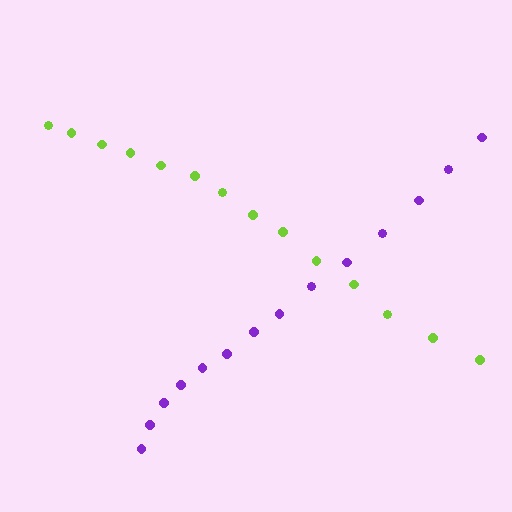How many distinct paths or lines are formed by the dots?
There are 2 distinct paths.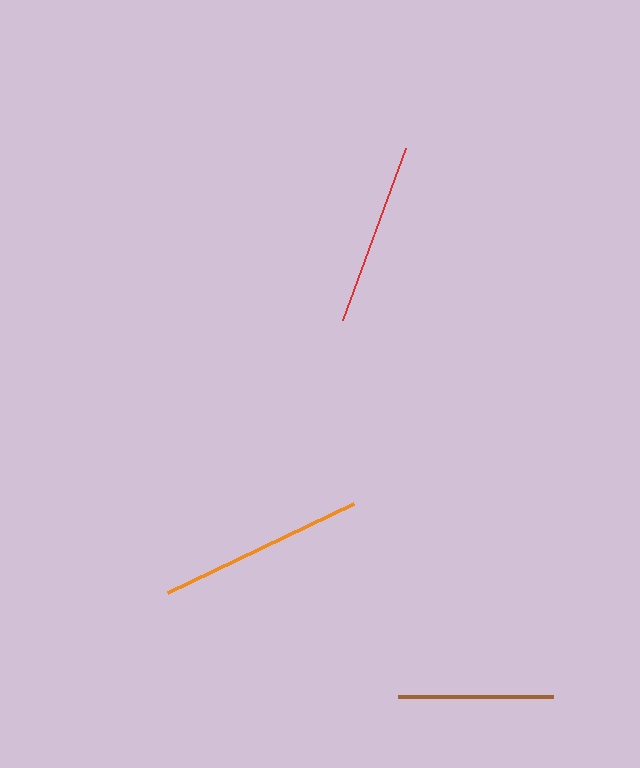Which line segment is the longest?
The orange line is the longest at approximately 206 pixels.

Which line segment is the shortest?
The brown line is the shortest at approximately 155 pixels.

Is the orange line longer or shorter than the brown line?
The orange line is longer than the brown line.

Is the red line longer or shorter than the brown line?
The red line is longer than the brown line.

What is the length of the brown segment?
The brown segment is approximately 155 pixels long.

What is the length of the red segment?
The red segment is approximately 183 pixels long.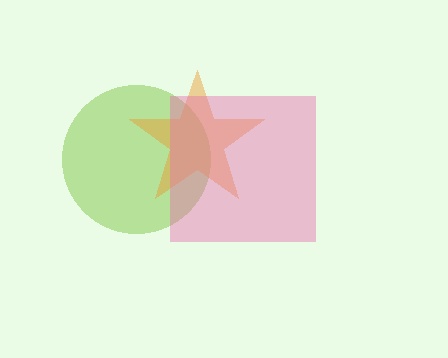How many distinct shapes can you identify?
There are 3 distinct shapes: a lime circle, an orange star, a pink square.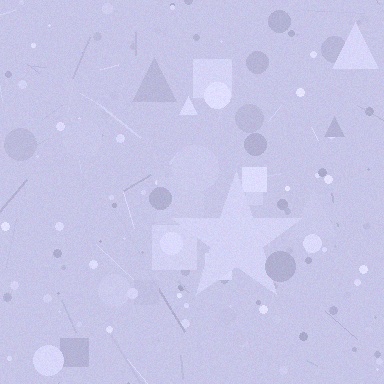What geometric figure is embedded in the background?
A star is embedded in the background.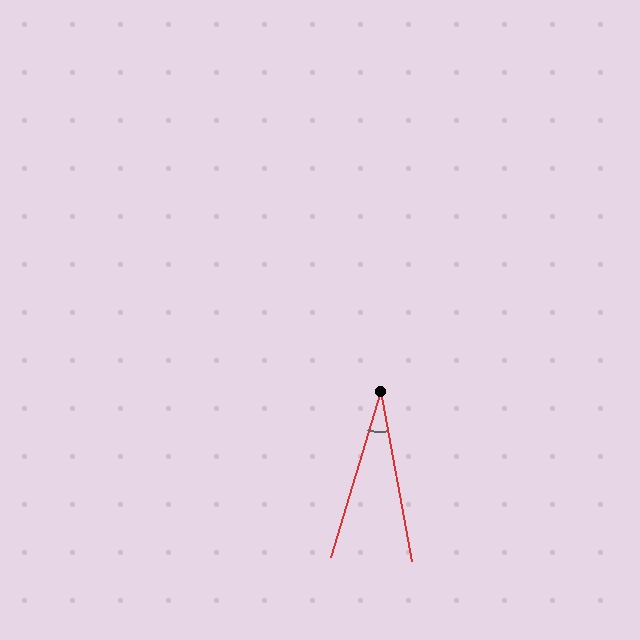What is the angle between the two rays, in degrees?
Approximately 27 degrees.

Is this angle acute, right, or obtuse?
It is acute.